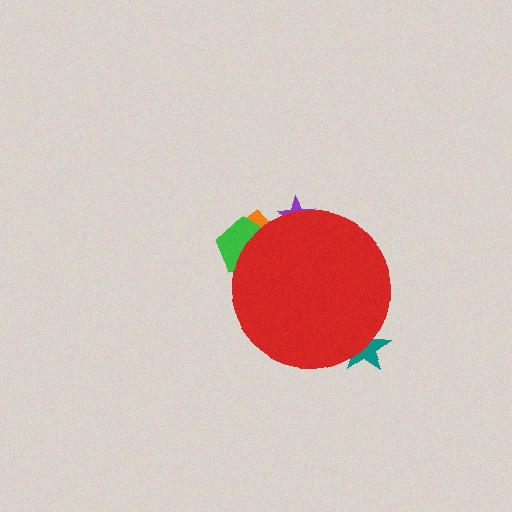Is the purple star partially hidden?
Yes, the purple star is partially hidden behind the red circle.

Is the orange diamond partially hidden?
Yes, the orange diamond is partially hidden behind the red circle.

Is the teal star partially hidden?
Yes, the teal star is partially hidden behind the red circle.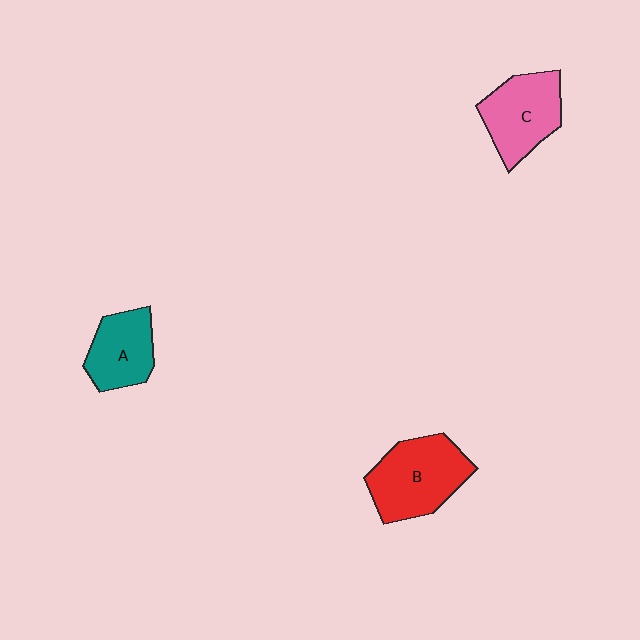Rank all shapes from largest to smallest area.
From largest to smallest: B (red), C (pink), A (teal).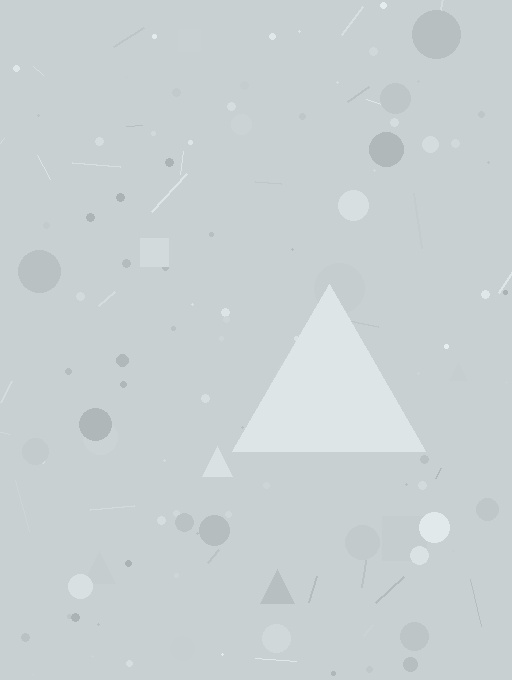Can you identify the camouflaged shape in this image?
The camouflaged shape is a triangle.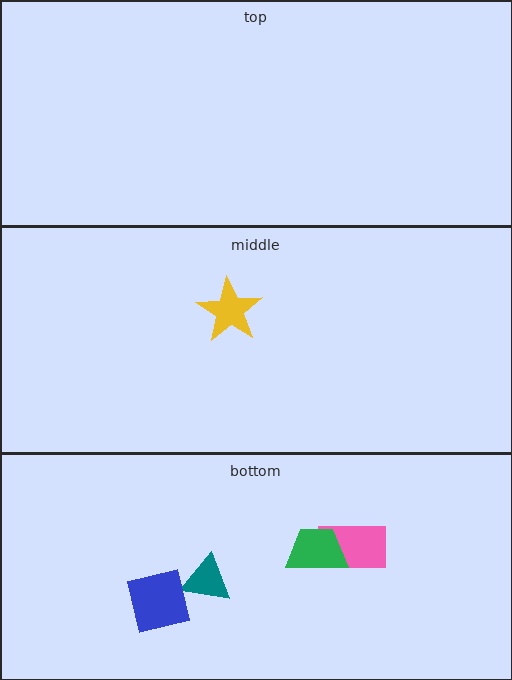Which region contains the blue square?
The bottom region.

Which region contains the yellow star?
The middle region.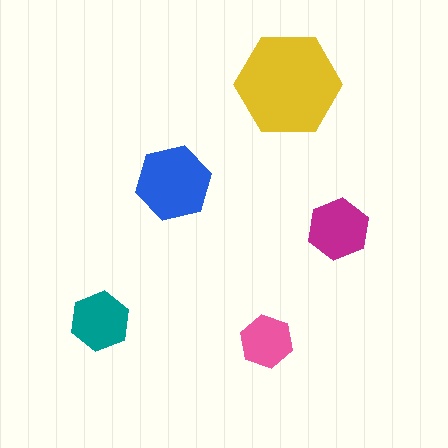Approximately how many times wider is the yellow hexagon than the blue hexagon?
About 1.5 times wider.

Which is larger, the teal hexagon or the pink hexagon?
The teal one.